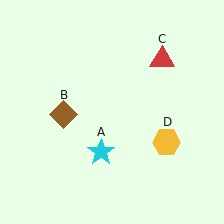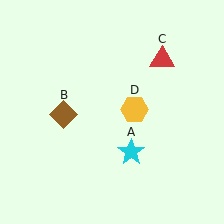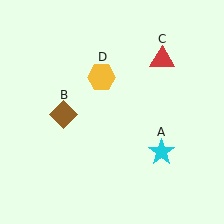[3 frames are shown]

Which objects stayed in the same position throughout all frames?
Brown diamond (object B) and red triangle (object C) remained stationary.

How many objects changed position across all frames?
2 objects changed position: cyan star (object A), yellow hexagon (object D).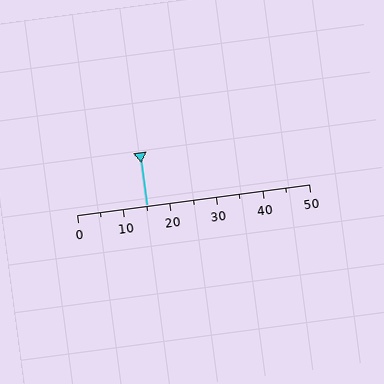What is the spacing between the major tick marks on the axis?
The major ticks are spaced 10 apart.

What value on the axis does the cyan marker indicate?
The marker indicates approximately 15.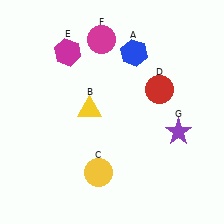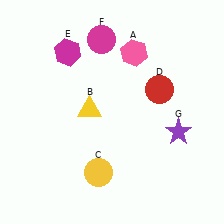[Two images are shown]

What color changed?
The hexagon (A) changed from blue in Image 1 to pink in Image 2.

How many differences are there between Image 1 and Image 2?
There is 1 difference between the two images.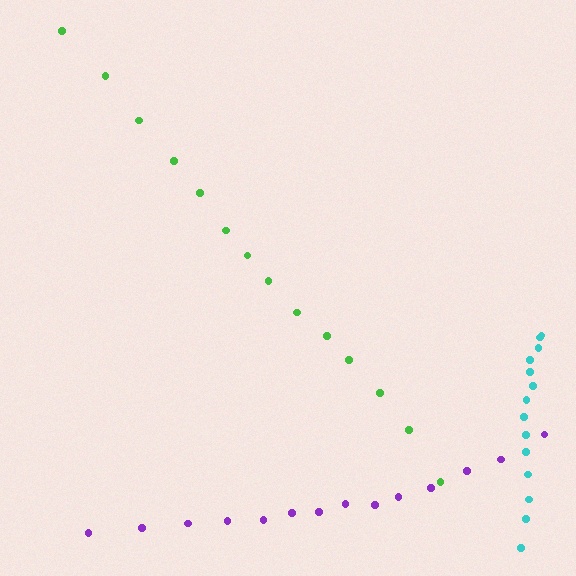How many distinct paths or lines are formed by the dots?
There are 3 distinct paths.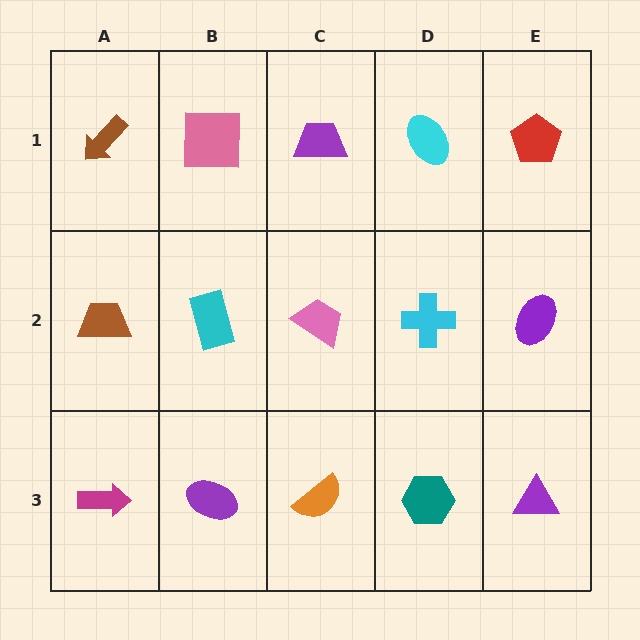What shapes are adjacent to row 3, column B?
A cyan rectangle (row 2, column B), a magenta arrow (row 3, column A), an orange semicircle (row 3, column C).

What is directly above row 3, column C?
A pink trapezoid.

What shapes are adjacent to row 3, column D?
A cyan cross (row 2, column D), an orange semicircle (row 3, column C), a purple triangle (row 3, column E).